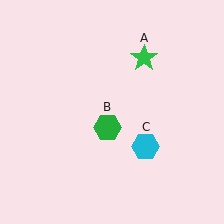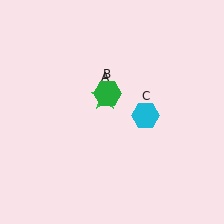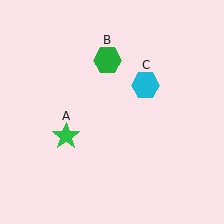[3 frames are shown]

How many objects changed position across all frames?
3 objects changed position: green star (object A), green hexagon (object B), cyan hexagon (object C).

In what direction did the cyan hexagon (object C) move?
The cyan hexagon (object C) moved up.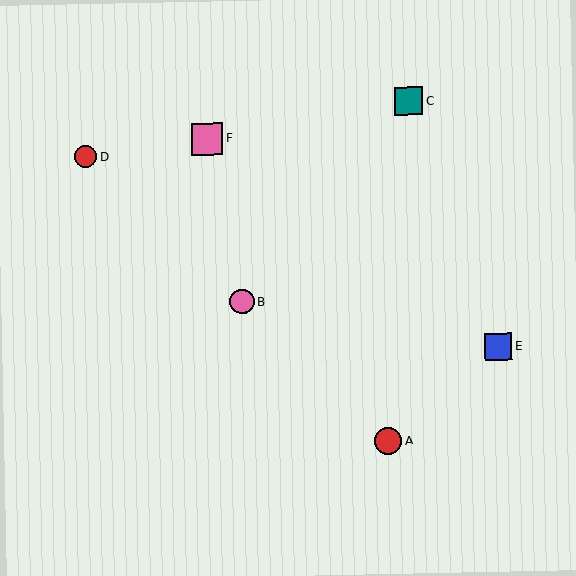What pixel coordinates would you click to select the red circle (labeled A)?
Click at (388, 441) to select the red circle A.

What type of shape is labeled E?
Shape E is a blue square.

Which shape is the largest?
The pink square (labeled F) is the largest.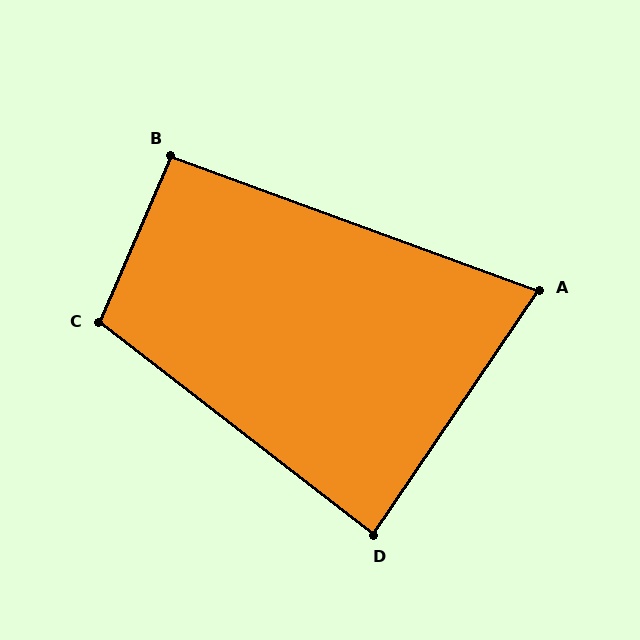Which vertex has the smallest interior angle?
A, at approximately 76 degrees.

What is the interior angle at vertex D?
Approximately 87 degrees (approximately right).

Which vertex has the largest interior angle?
C, at approximately 104 degrees.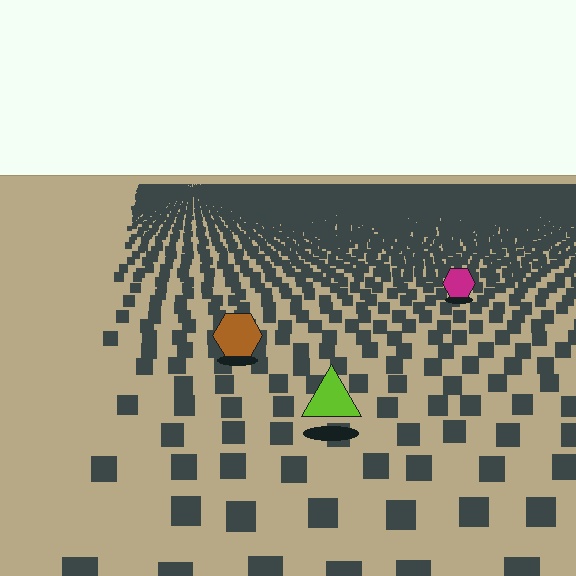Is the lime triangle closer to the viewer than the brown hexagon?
Yes. The lime triangle is closer — you can tell from the texture gradient: the ground texture is coarser near it.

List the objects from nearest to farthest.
From nearest to farthest: the lime triangle, the brown hexagon, the magenta hexagon.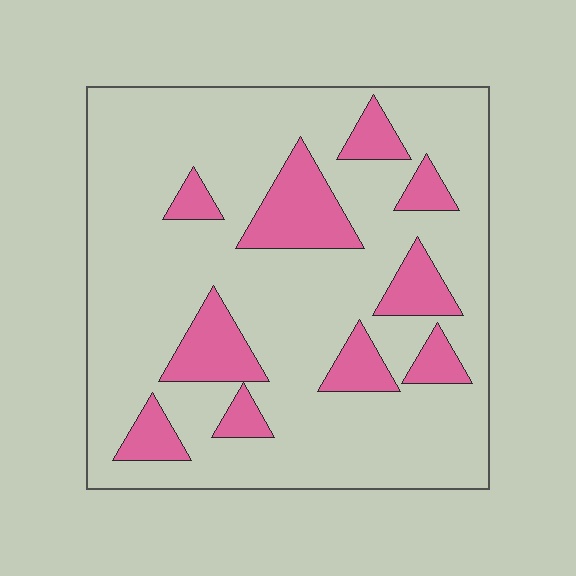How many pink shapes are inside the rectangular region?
10.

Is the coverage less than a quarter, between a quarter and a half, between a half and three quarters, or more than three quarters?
Less than a quarter.